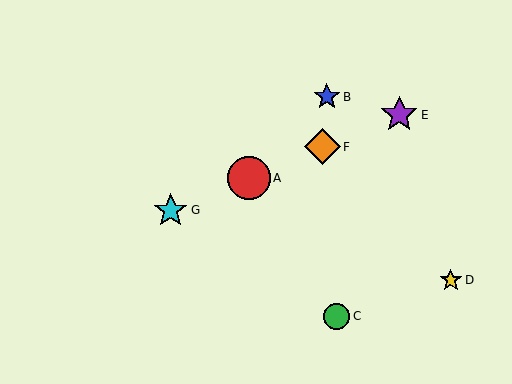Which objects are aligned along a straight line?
Objects A, E, F, G are aligned along a straight line.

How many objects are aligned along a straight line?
4 objects (A, E, F, G) are aligned along a straight line.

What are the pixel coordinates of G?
Object G is at (171, 210).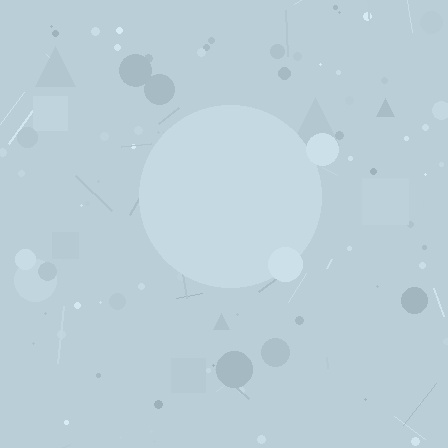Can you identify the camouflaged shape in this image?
The camouflaged shape is a circle.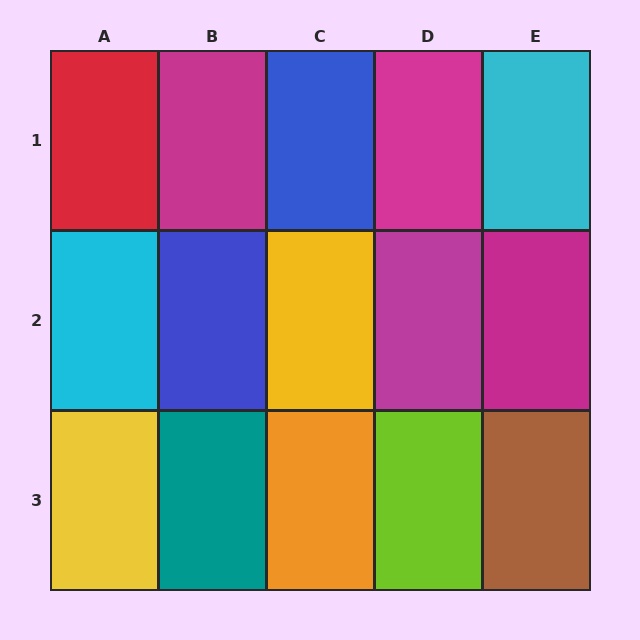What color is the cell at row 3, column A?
Yellow.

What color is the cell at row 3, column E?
Brown.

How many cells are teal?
1 cell is teal.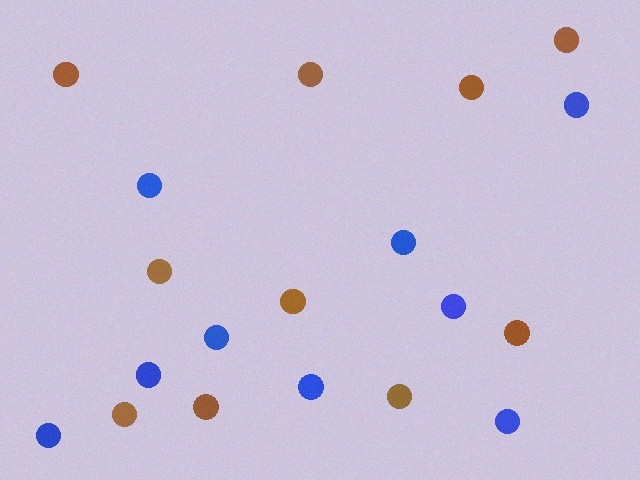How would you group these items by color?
There are 2 groups: one group of brown circles (10) and one group of blue circles (9).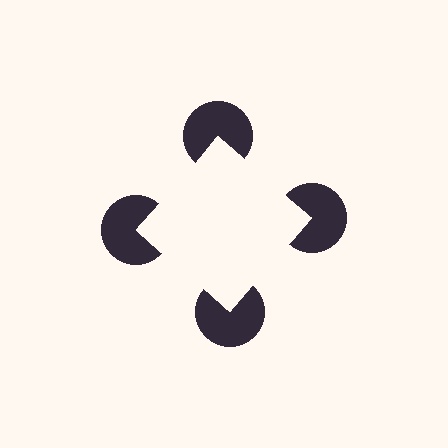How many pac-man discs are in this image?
There are 4 — one at each vertex of the illusory square.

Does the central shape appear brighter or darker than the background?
It typically appears slightly brighter than the background, even though no actual brightness change is drawn.